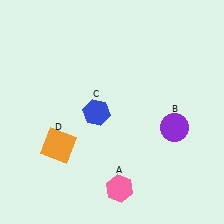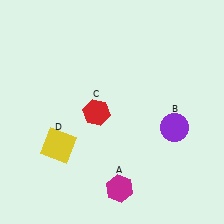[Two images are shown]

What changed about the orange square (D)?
In Image 1, D is orange. In Image 2, it changed to yellow.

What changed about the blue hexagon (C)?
In Image 1, C is blue. In Image 2, it changed to red.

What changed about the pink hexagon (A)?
In Image 1, A is pink. In Image 2, it changed to magenta.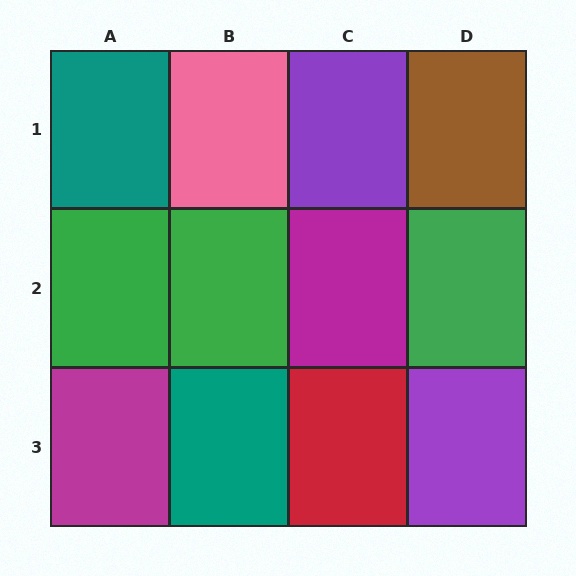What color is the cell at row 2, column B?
Green.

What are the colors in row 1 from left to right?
Teal, pink, purple, brown.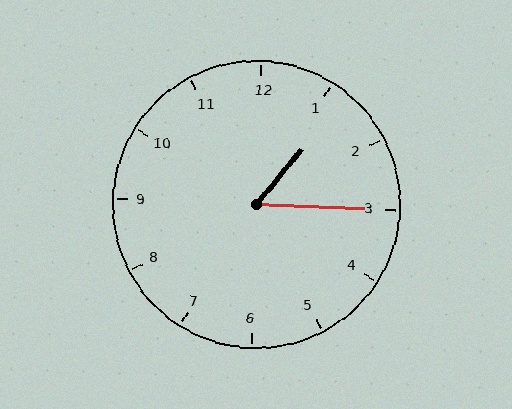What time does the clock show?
1:15.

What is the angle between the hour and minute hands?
Approximately 52 degrees.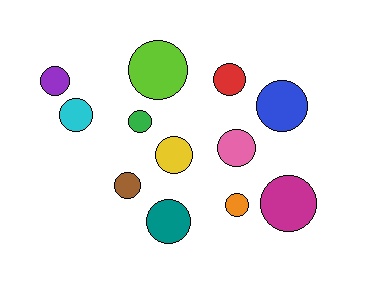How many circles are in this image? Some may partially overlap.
There are 12 circles.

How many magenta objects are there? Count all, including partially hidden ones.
There is 1 magenta object.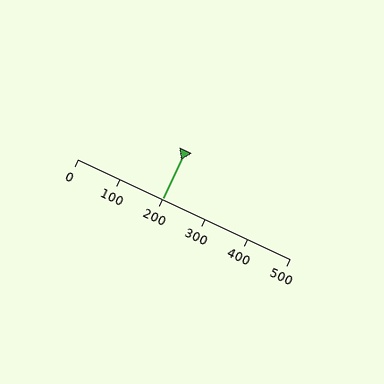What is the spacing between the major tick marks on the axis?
The major ticks are spaced 100 apart.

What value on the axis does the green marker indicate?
The marker indicates approximately 200.